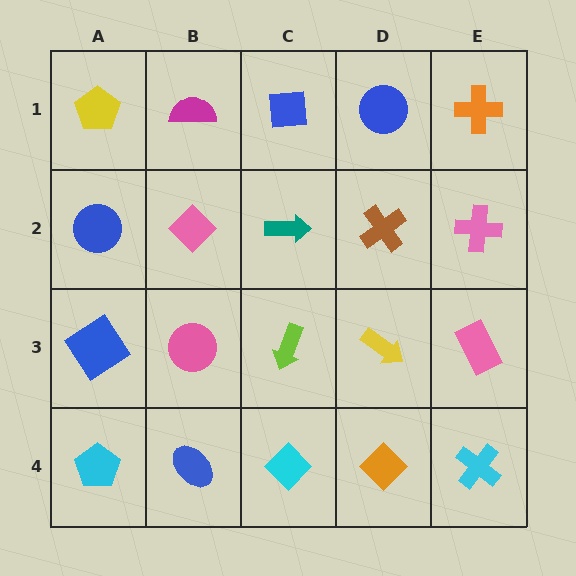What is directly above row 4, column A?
A blue diamond.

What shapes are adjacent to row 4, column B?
A pink circle (row 3, column B), a cyan pentagon (row 4, column A), a cyan diamond (row 4, column C).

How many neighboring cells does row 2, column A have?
3.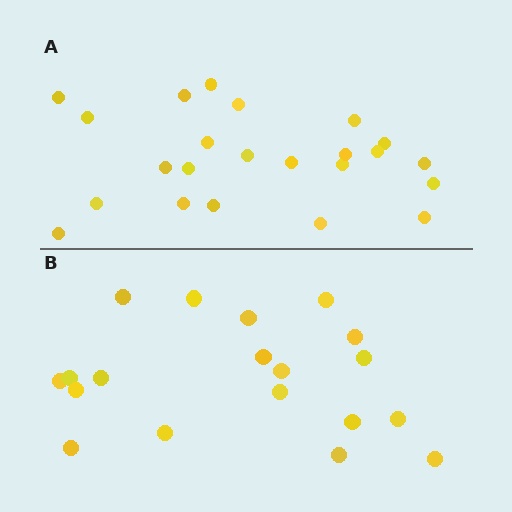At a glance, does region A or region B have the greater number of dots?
Region A (the top region) has more dots.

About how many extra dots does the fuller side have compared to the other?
Region A has about 4 more dots than region B.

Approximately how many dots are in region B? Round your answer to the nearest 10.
About 20 dots. (The exact count is 19, which rounds to 20.)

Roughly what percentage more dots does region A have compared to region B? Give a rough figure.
About 20% more.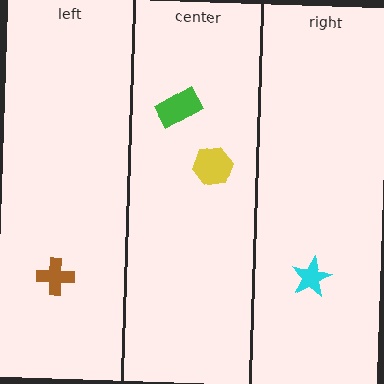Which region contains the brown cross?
The left region.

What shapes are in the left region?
The brown cross.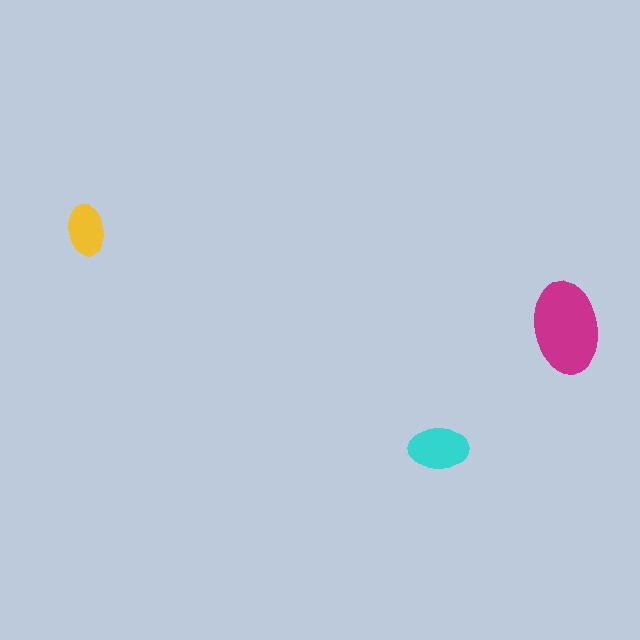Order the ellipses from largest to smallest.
the magenta one, the cyan one, the yellow one.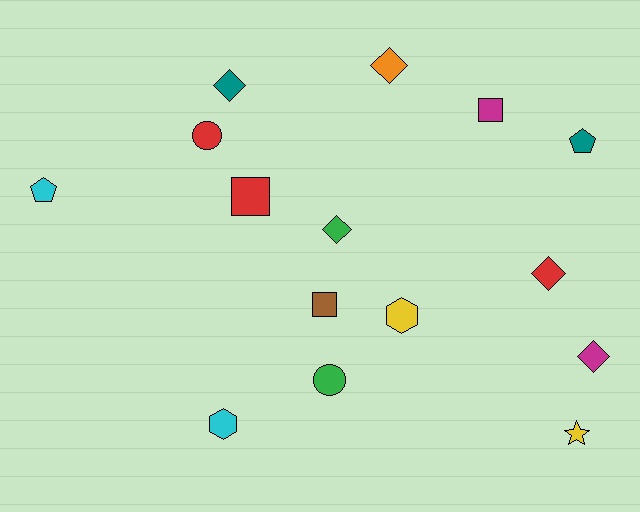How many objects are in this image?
There are 15 objects.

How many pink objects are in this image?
There are no pink objects.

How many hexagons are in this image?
There are 2 hexagons.